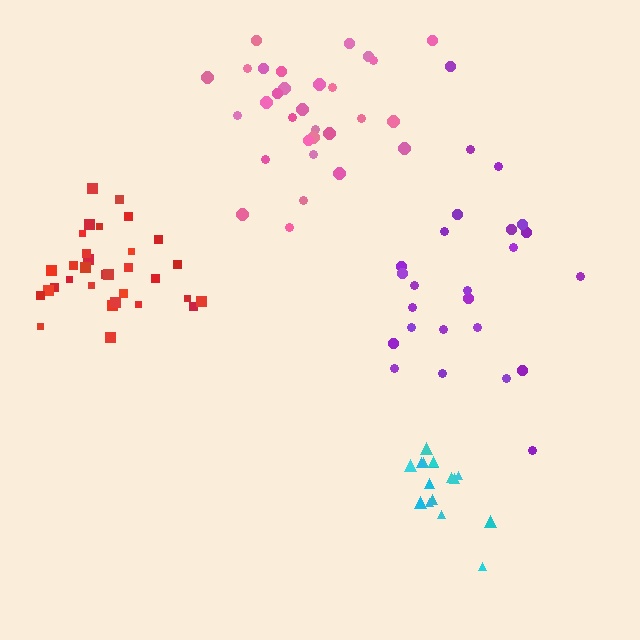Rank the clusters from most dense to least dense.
cyan, pink, red, purple.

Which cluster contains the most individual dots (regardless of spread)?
Red (32).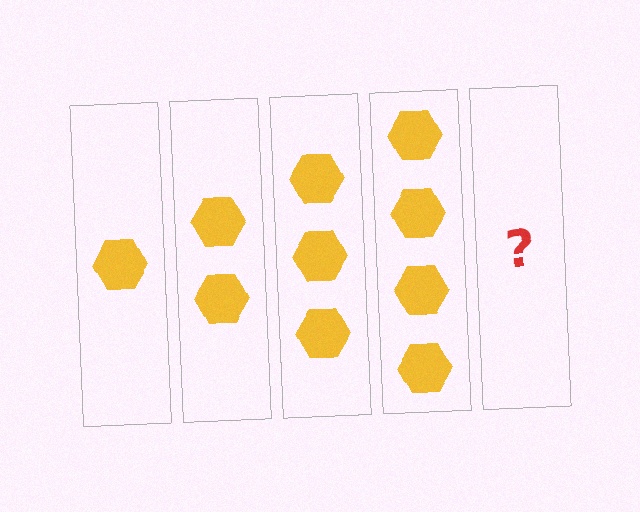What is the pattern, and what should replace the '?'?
The pattern is that each step adds one more hexagon. The '?' should be 5 hexagons.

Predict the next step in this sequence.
The next step is 5 hexagons.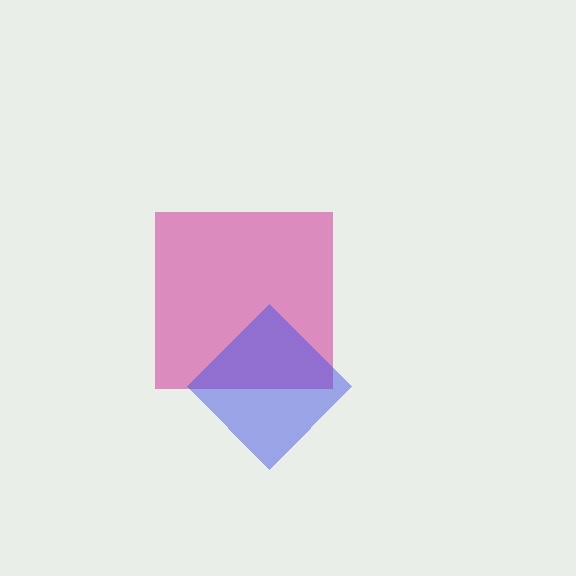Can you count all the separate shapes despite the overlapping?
Yes, there are 2 separate shapes.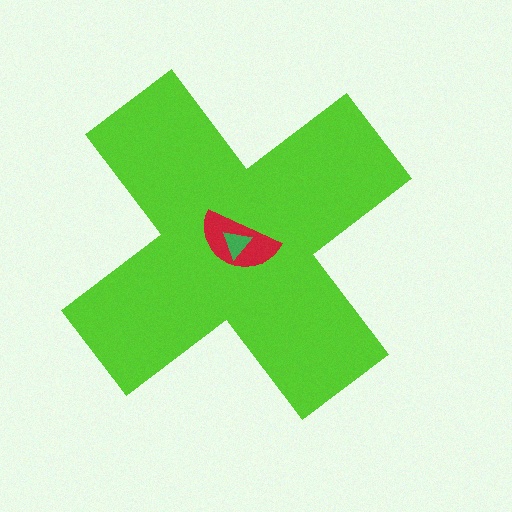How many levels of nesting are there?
3.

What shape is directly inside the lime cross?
The red semicircle.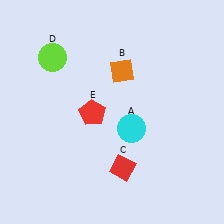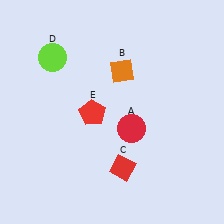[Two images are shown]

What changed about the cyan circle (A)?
In Image 1, A is cyan. In Image 2, it changed to red.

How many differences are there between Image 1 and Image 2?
There is 1 difference between the two images.